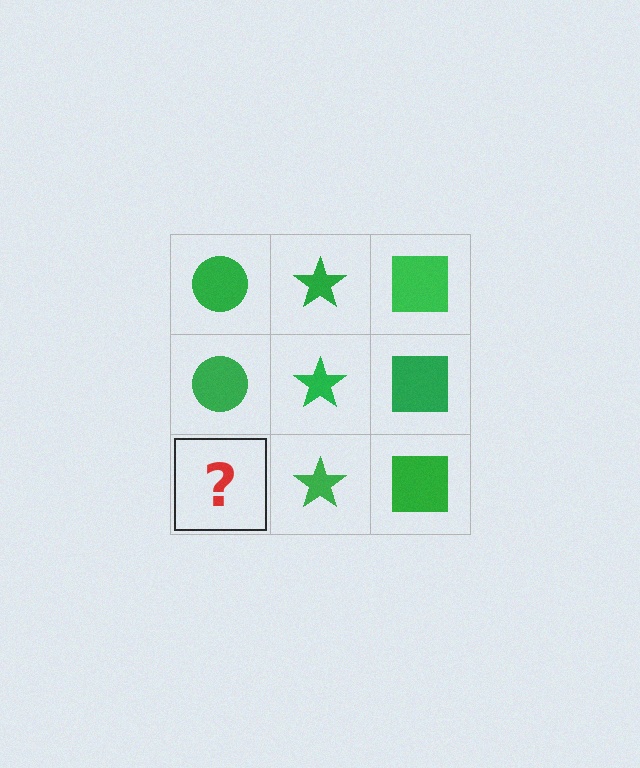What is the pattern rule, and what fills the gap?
The rule is that each column has a consistent shape. The gap should be filled with a green circle.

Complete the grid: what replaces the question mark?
The question mark should be replaced with a green circle.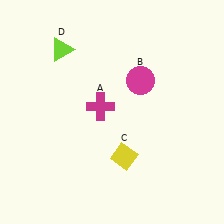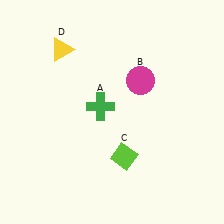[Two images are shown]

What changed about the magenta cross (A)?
In Image 1, A is magenta. In Image 2, it changed to green.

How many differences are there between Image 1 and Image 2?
There are 3 differences between the two images.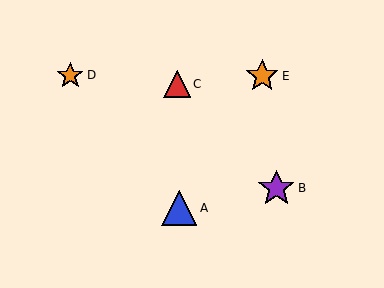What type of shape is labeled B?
Shape B is a purple star.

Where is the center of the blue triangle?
The center of the blue triangle is at (179, 208).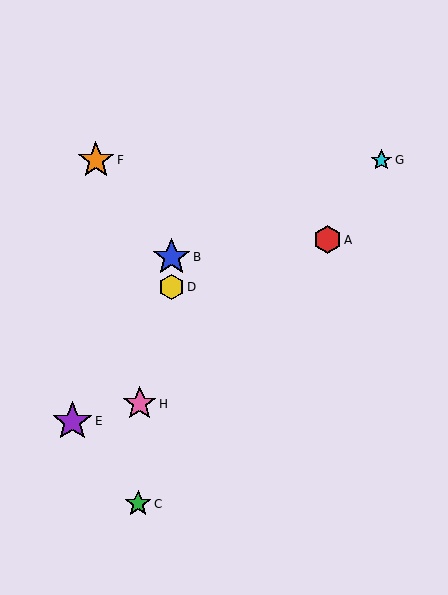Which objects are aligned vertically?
Objects B, D are aligned vertically.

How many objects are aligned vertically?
2 objects (B, D) are aligned vertically.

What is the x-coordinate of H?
Object H is at x≈140.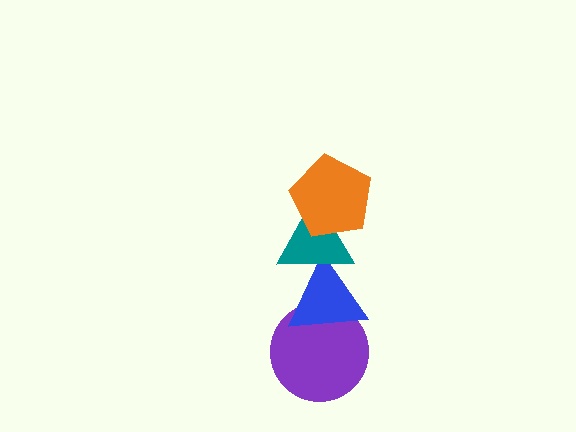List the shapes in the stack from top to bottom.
From top to bottom: the orange pentagon, the teal triangle, the blue triangle, the purple circle.